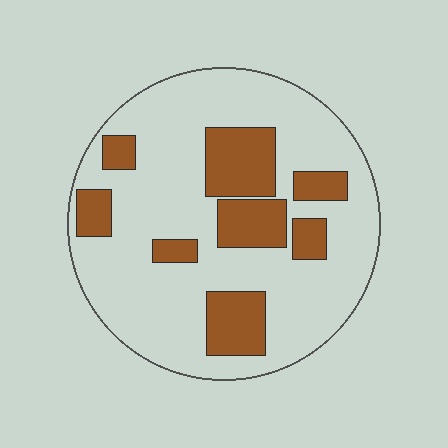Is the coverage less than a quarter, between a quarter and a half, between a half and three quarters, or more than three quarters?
Between a quarter and a half.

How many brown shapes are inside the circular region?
8.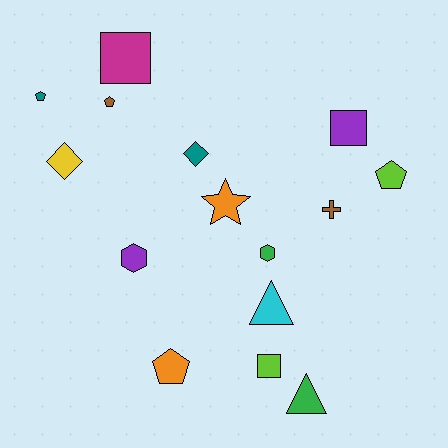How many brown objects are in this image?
There are 2 brown objects.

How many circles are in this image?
There are no circles.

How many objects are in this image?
There are 15 objects.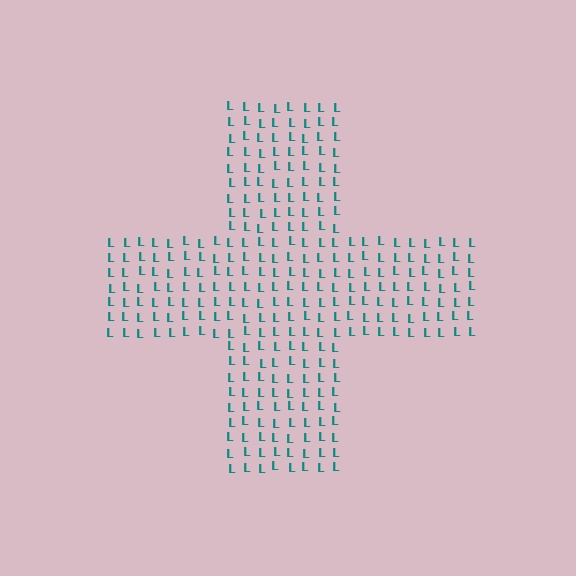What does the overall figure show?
The overall figure shows a cross.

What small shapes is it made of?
It is made of small letter L's.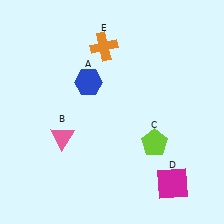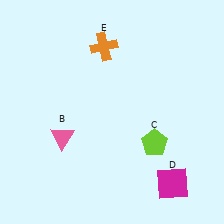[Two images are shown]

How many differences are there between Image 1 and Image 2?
There is 1 difference between the two images.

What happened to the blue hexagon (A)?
The blue hexagon (A) was removed in Image 2. It was in the top-left area of Image 1.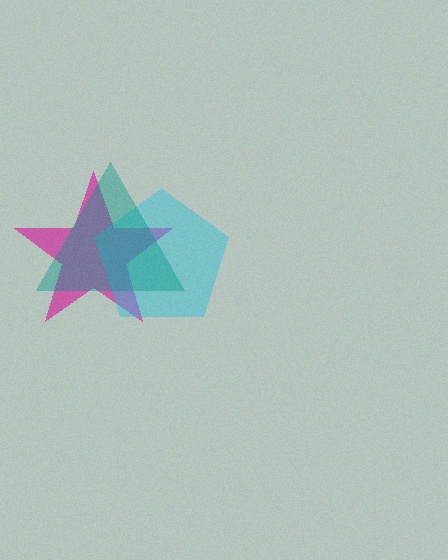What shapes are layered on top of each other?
The layered shapes are: a magenta star, a cyan pentagon, a teal triangle.